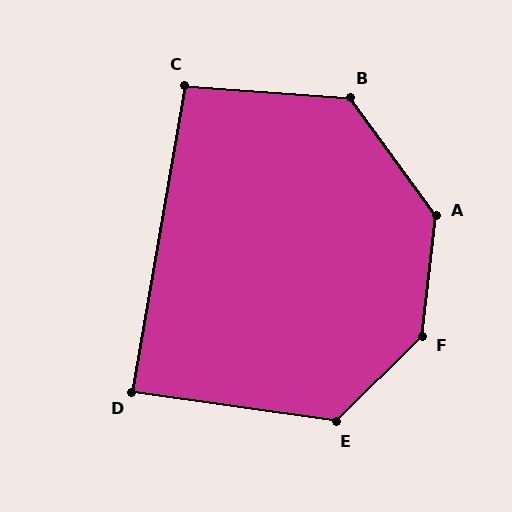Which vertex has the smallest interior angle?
D, at approximately 88 degrees.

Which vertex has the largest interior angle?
F, at approximately 142 degrees.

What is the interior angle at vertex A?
Approximately 138 degrees (obtuse).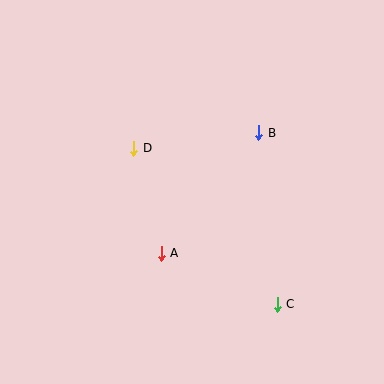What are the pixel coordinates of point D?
Point D is at (134, 148).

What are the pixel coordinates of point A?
Point A is at (161, 253).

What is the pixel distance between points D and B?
The distance between D and B is 126 pixels.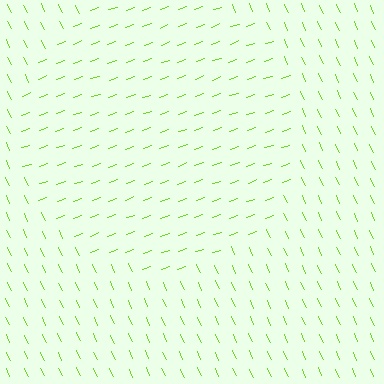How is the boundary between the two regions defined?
The boundary is defined purely by a change in line orientation (approximately 86 degrees difference). All lines are the same color and thickness.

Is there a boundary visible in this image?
Yes, there is a texture boundary formed by a change in line orientation.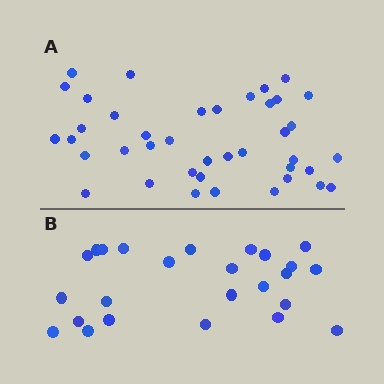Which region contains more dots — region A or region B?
Region A (the top region) has more dots.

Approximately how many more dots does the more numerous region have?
Region A has approximately 15 more dots than region B.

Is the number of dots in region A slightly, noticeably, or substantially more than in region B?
Region A has substantially more. The ratio is roughly 1.6 to 1.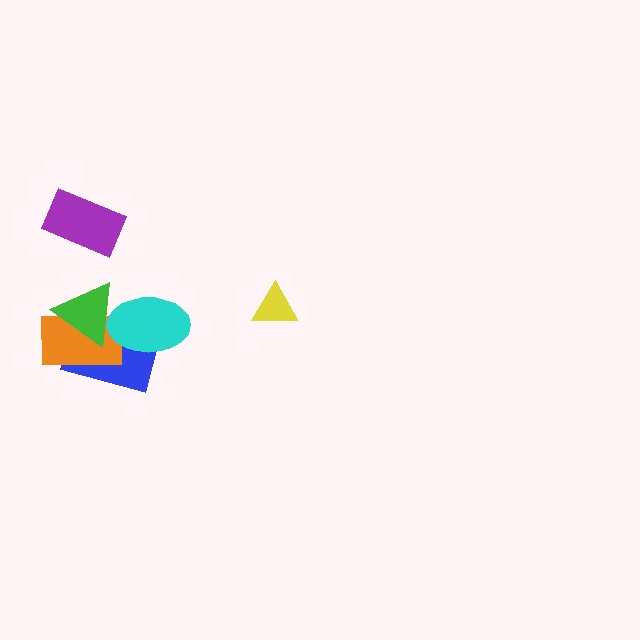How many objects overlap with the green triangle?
3 objects overlap with the green triangle.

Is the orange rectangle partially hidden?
Yes, it is partially covered by another shape.